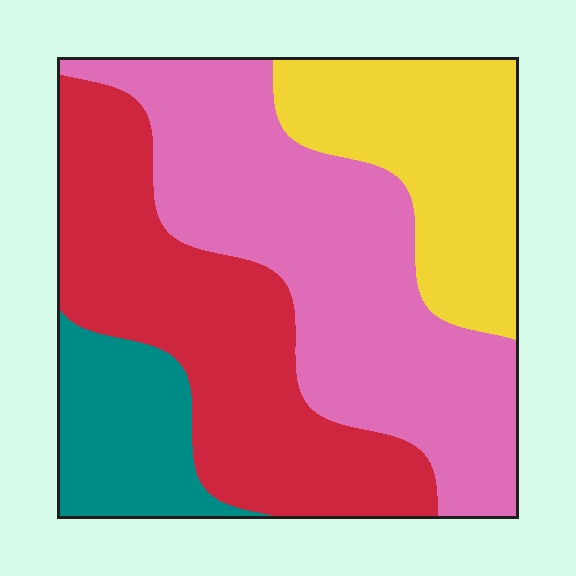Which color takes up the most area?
Pink, at roughly 35%.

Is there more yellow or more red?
Red.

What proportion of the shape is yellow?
Yellow covers about 20% of the shape.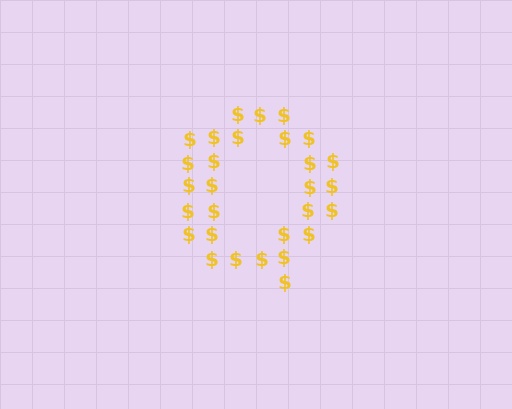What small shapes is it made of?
It is made of small dollar signs.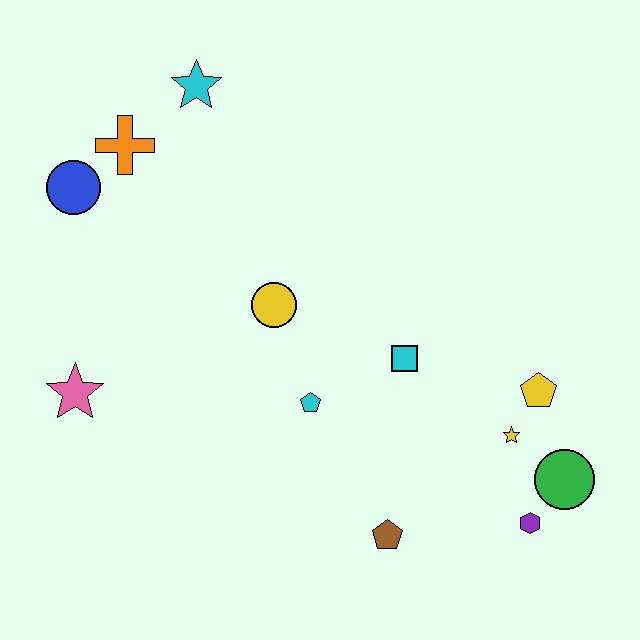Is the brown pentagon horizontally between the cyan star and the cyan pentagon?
No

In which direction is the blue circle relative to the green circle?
The blue circle is to the left of the green circle.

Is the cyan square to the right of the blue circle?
Yes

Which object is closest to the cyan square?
The cyan pentagon is closest to the cyan square.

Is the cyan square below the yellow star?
No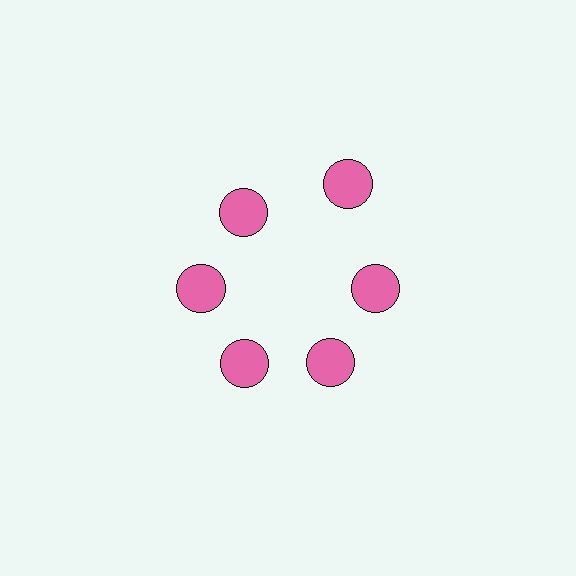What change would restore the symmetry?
The symmetry would be restored by moving it inward, back onto the ring so that all 6 circles sit at equal angles and equal distance from the center.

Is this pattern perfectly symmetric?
No. The 6 pink circles are arranged in a ring, but one element near the 1 o'clock position is pushed outward from the center, breaking the 6-fold rotational symmetry.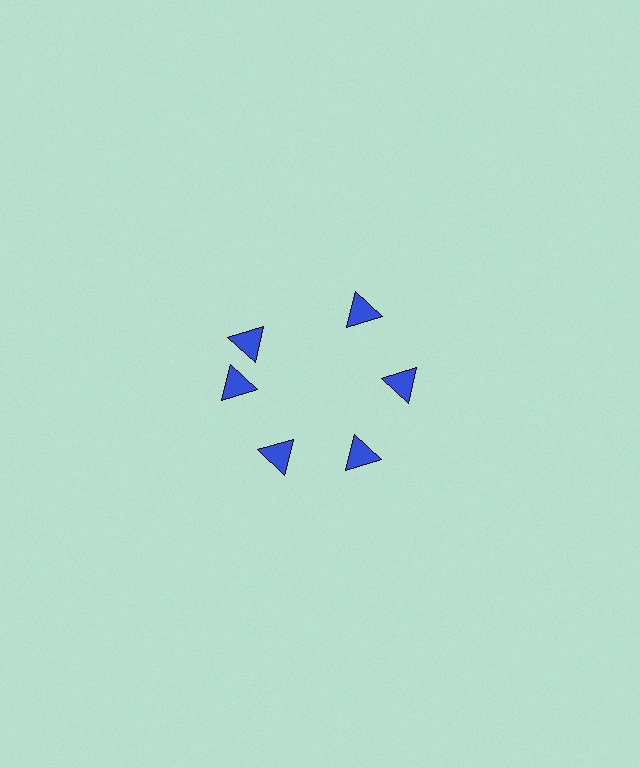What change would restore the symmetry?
The symmetry would be restored by rotating it back into even spacing with its neighbors so that all 6 triangles sit at equal angles and equal distance from the center.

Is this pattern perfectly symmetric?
No. The 6 blue triangles are arranged in a ring, but one element near the 11 o'clock position is rotated out of alignment along the ring, breaking the 6-fold rotational symmetry.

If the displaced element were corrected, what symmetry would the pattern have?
It would have 6-fold rotational symmetry — the pattern would map onto itself every 60 degrees.